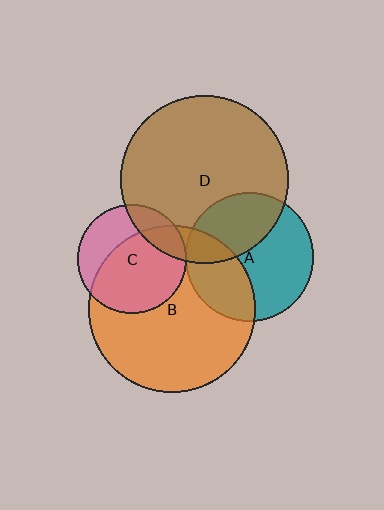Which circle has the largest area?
Circle D (brown).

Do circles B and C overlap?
Yes.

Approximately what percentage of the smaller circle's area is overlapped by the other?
Approximately 65%.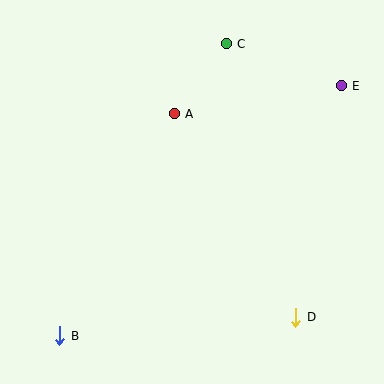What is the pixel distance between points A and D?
The distance between A and D is 237 pixels.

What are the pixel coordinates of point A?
Point A is at (174, 114).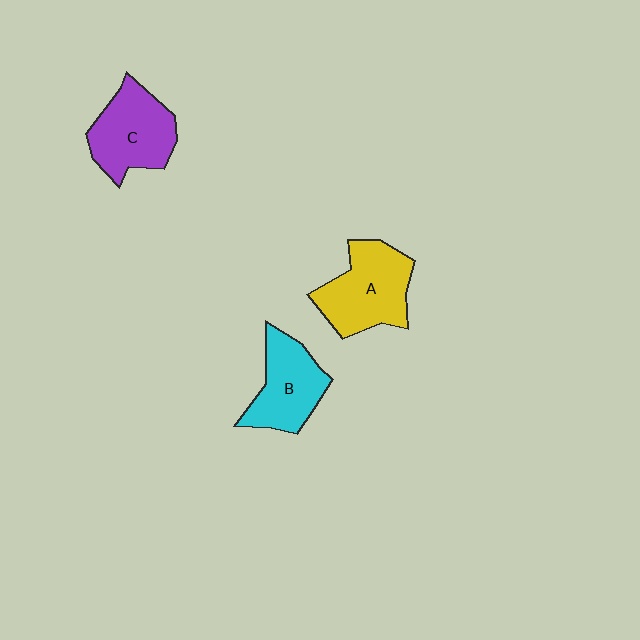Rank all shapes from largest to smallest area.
From largest to smallest: A (yellow), C (purple), B (cyan).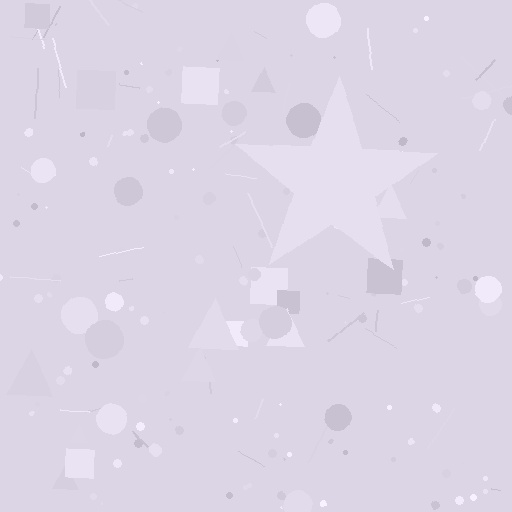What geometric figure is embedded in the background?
A star is embedded in the background.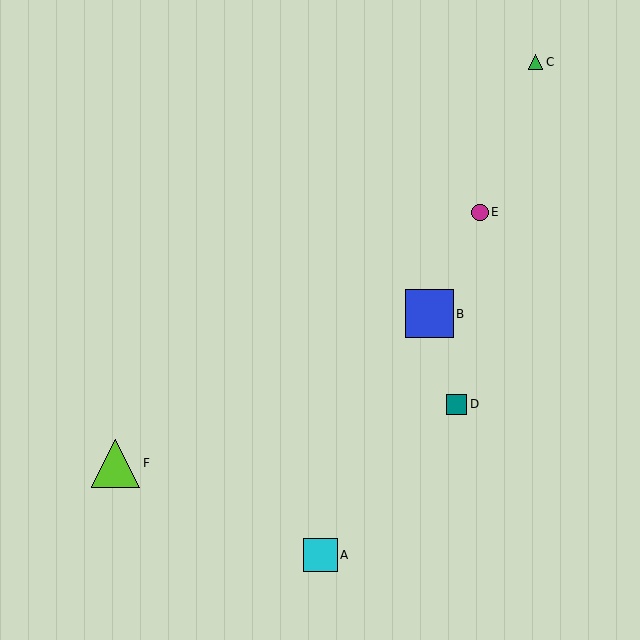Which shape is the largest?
The blue square (labeled B) is the largest.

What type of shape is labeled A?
Shape A is a cyan square.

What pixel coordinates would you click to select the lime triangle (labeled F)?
Click at (116, 463) to select the lime triangle F.